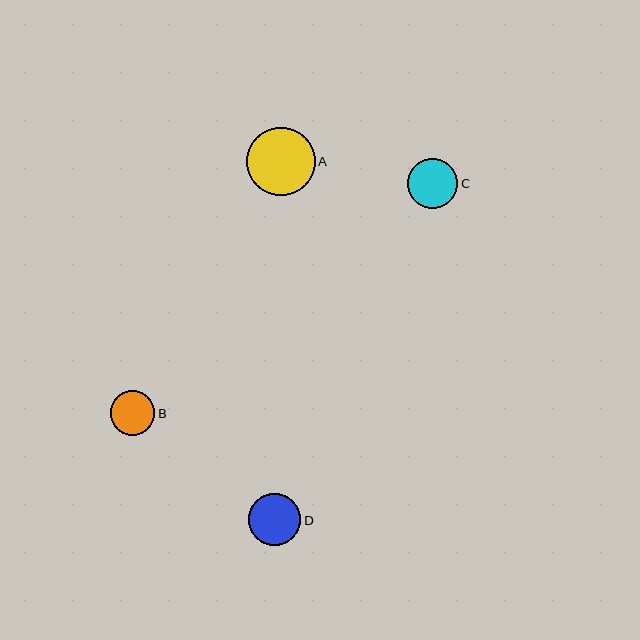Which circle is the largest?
Circle A is the largest with a size of approximately 68 pixels.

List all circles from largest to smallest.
From largest to smallest: A, D, C, B.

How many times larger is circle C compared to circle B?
Circle C is approximately 1.1 times the size of circle B.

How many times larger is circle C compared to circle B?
Circle C is approximately 1.1 times the size of circle B.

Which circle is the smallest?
Circle B is the smallest with a size of approximately 45 pixels.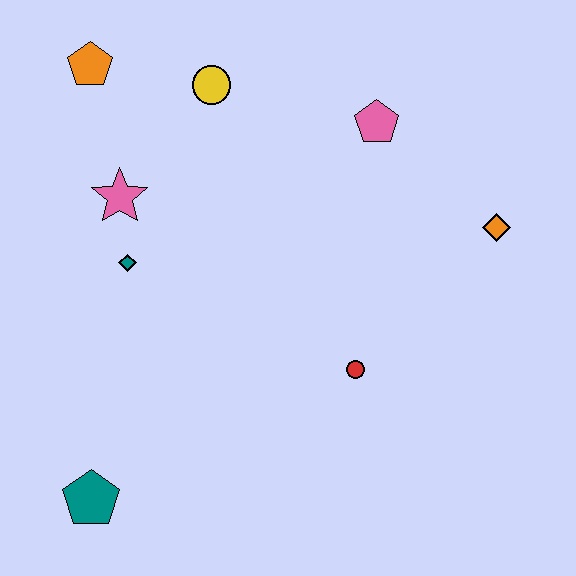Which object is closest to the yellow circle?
The orange pentagon is closest to the yellow circle.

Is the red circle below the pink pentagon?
Yes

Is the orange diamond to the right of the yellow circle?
Yes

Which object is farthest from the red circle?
The orange pentagon is farthest from the red circle.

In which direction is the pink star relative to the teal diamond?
The pink star is above the teal diamond.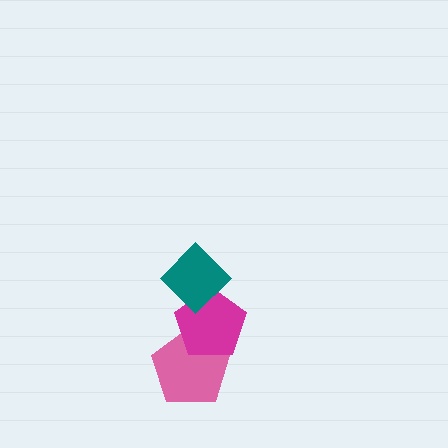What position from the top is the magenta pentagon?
The magenta pentagon is 2nd from the top.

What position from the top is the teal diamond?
The teal diamond is 1st from the top.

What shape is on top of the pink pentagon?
The magenta pentagon is on top of the pink pentagon.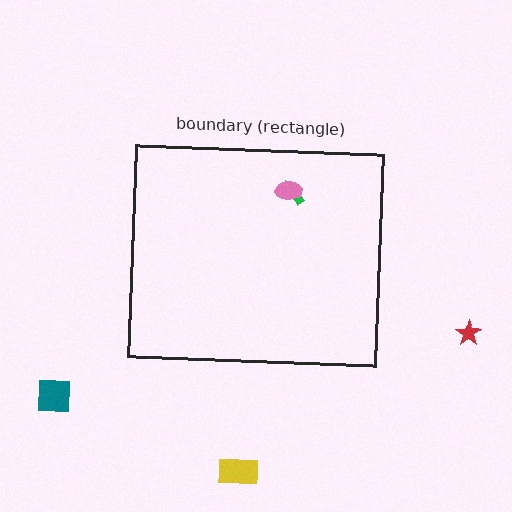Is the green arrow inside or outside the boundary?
Inside.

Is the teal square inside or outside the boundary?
Outside.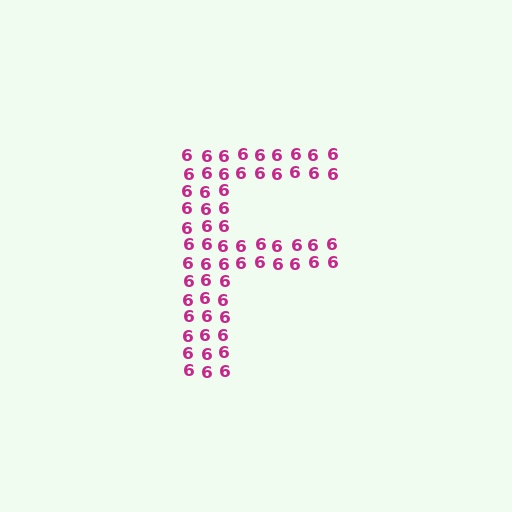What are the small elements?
The small elements are digit 6's.